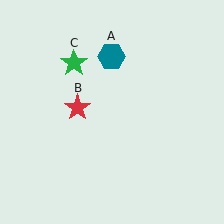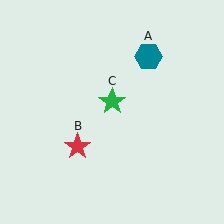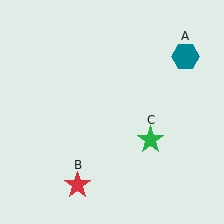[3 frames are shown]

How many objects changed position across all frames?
3 objects changed position: teal hexagon (object A), red star (object B), green star (object C).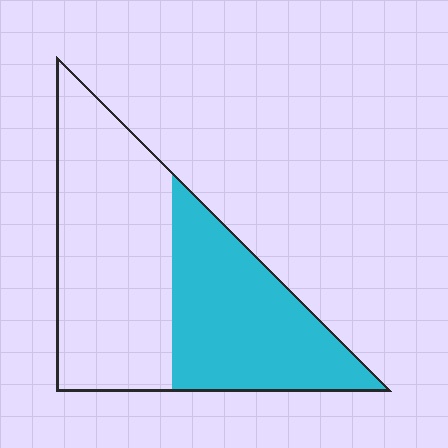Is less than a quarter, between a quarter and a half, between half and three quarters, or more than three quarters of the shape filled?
Between a quarter and a half.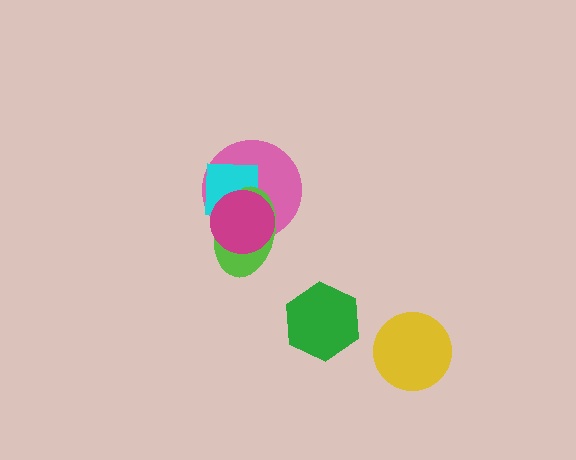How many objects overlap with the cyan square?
3 objects overlap with the cyan square.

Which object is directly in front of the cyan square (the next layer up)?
The lime ellipse is directly in front of the cyan square.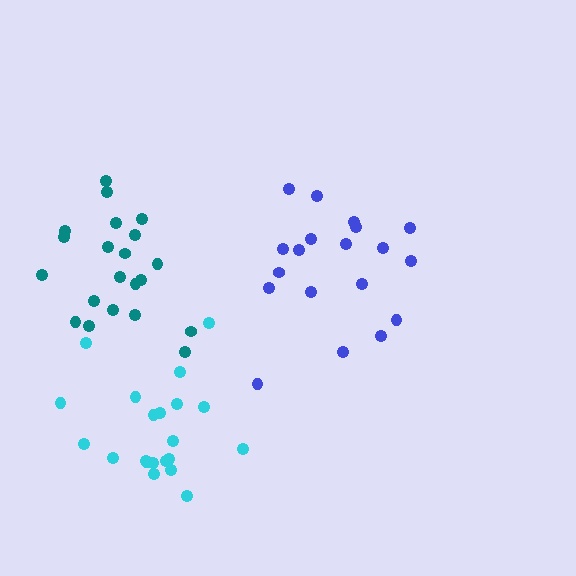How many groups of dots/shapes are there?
There are 3 groups.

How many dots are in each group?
Group 1: 21 dots, Group 2: 19 dots, Group 3: 21 dots (61 total).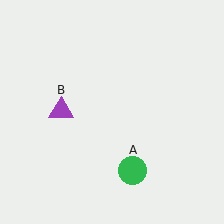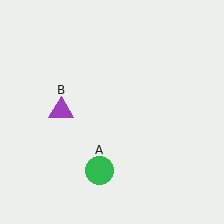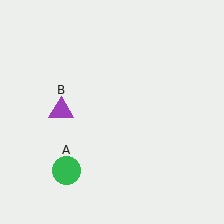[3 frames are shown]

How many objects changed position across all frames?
1 object changed position: green circle (object A).